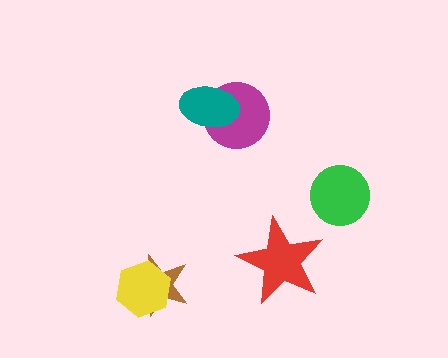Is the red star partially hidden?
No, no other shape covers it.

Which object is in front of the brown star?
The yellow hexagon is in front of the brown star.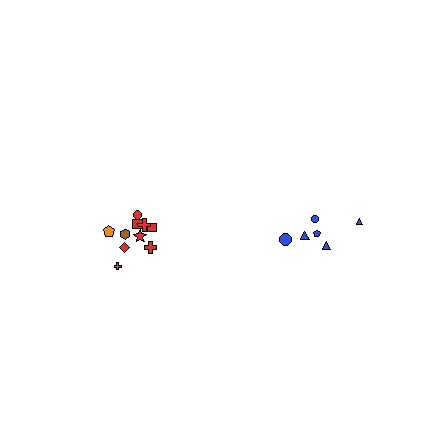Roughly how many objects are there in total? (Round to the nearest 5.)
Roughly 15 objects in total.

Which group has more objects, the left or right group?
The left group.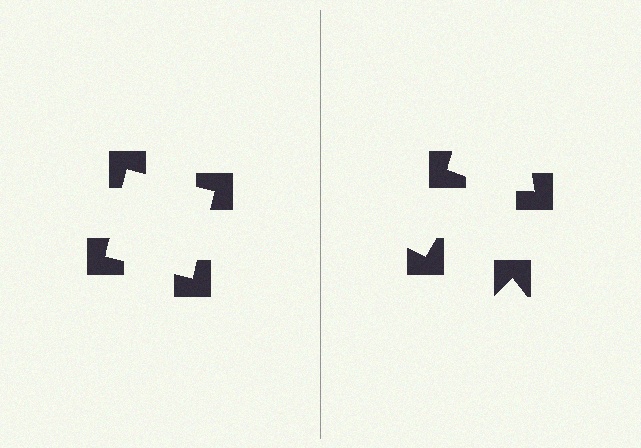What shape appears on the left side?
An illusory square.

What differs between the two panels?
The notched squares are positioned identically on both sides; only the wedge orientations differ. On the left they align to a square; on the right they are misaligned.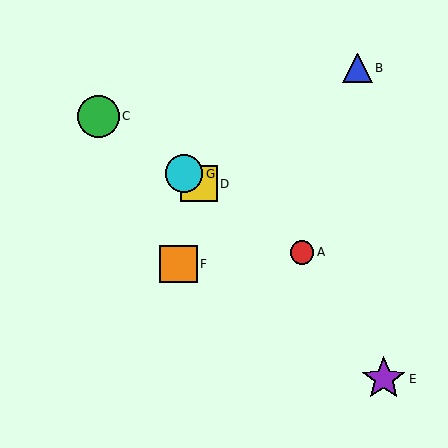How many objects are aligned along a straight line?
4 objects (A, C, D, G) are aligned along a straight line.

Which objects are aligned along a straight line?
Objects A, C, D, G are aligned along a straight line.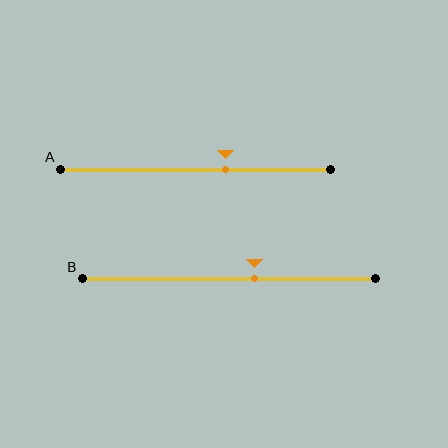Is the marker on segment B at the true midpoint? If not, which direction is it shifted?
No, the marker on segment B is shifted to the right by about 9% of the segment length.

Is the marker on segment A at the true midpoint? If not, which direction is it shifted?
No, the marker on segment A is shifted to the right by about 11% of the segment length.